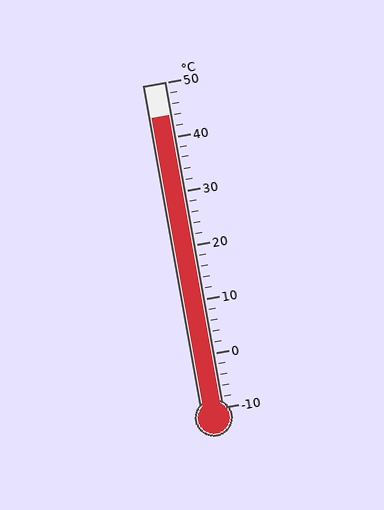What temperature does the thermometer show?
The thermometer shows approximately 44°C.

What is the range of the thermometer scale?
The thermometer scale ranges from -10°C to 50°C.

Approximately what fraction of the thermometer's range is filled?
The thermometer is filled to approximately 90% of its range.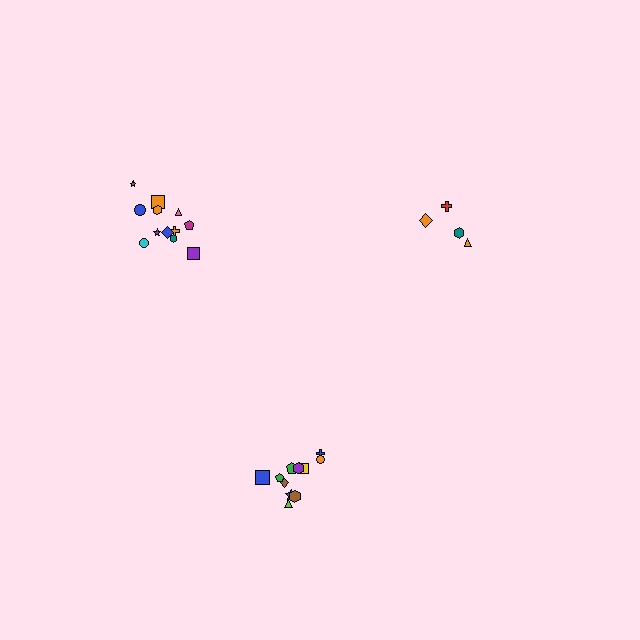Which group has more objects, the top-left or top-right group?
The top-left group.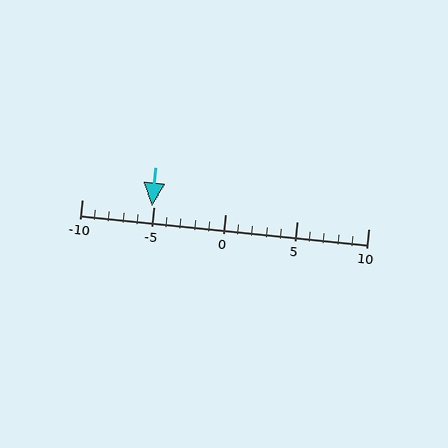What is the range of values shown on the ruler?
The ruler shows values from -10 to 10.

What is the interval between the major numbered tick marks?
The major tick marks are spaced 5 units apart.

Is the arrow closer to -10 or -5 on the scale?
The arrow is closer to -5.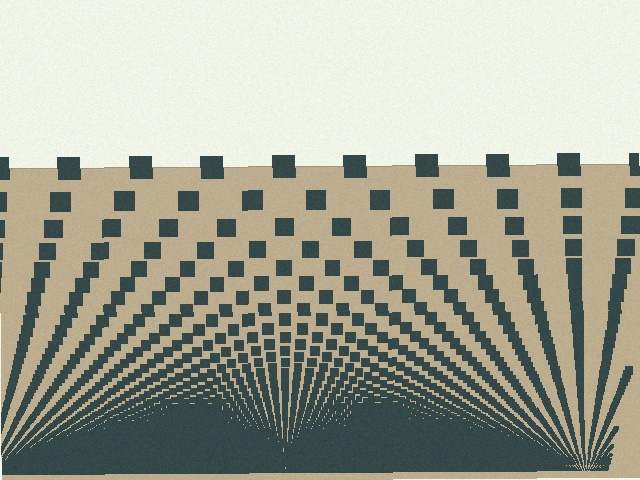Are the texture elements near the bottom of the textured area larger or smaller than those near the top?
Smaller. The gradient is inverted — elements near the bottom are smaller and denser.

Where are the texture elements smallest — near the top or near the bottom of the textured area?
Near the bottom.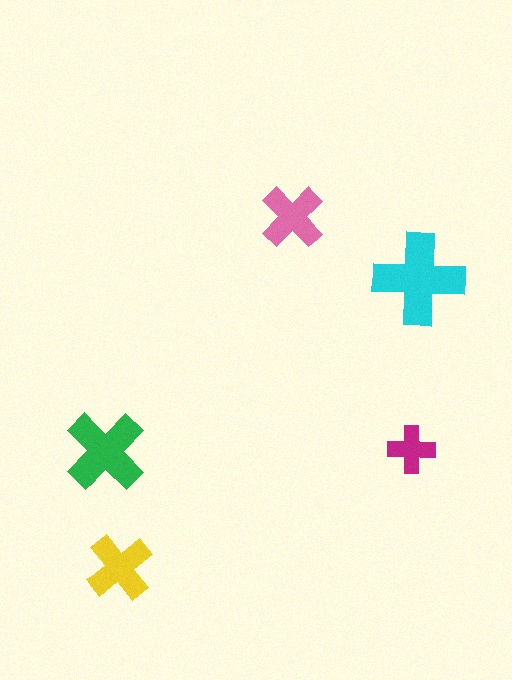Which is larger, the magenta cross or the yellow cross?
The yellow one.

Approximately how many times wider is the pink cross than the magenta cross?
About 1.5 times wider.